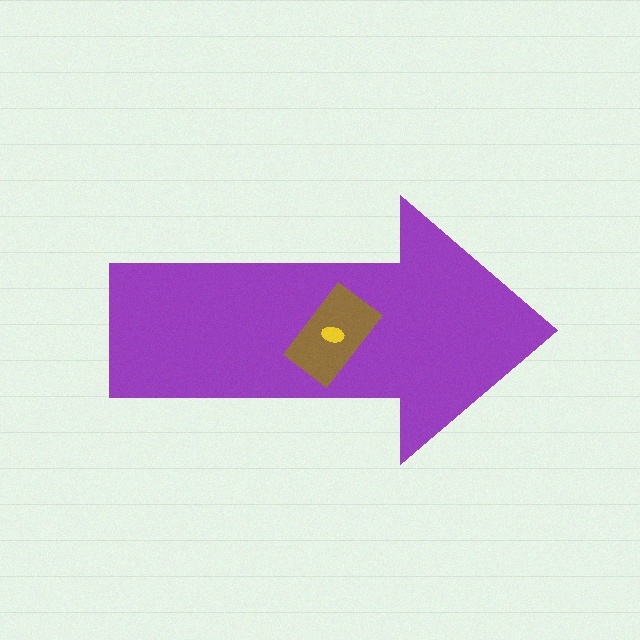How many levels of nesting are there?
3.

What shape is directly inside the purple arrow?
The brown rectangle.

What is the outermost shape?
The purple arrow.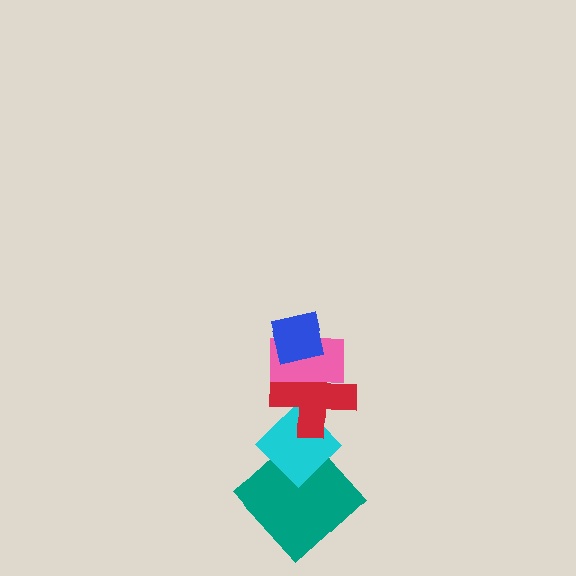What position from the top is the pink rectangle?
The pink rectangle is 2nd from the top.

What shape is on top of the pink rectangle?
The blue square is on top of the pink rectangle.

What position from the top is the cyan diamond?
The cyan diamond is 4th from the top.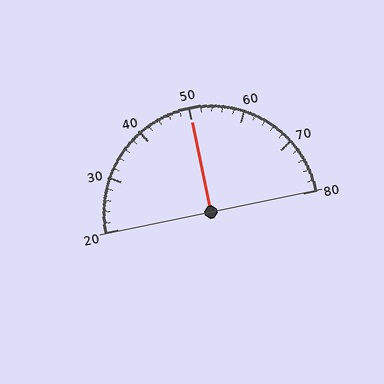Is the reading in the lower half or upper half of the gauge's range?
The reading is in the upper half of the range (20 to 80).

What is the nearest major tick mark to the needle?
The nearest major tick mark is 50.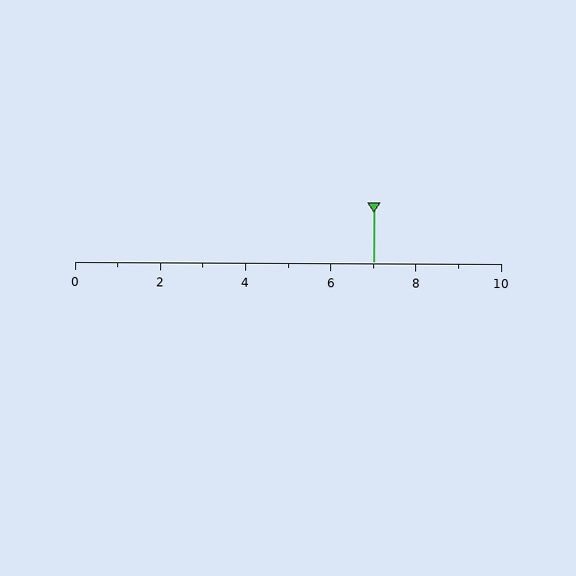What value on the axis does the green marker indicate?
The marker indicates approximately 7.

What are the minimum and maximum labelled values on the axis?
The axis runs from 0 to 10.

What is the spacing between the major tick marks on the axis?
The major ticks are spaced 2 apart.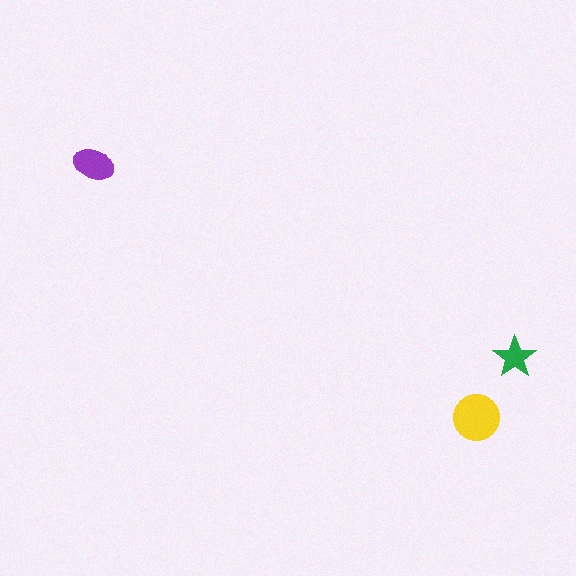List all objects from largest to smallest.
The yellow circle, the purple ellipse, the green star.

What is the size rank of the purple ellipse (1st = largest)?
2nd.